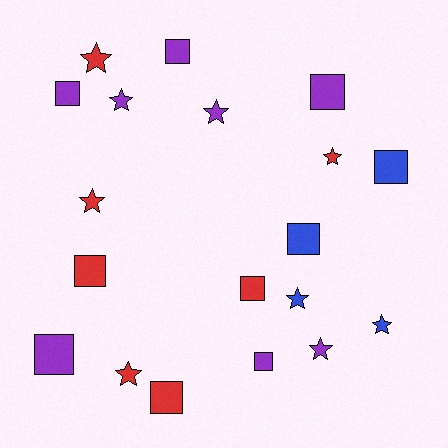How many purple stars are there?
There are 3 purple stars.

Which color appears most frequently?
Purple, with 8 objects.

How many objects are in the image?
There are 19 objects.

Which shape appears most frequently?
Square, with 10 objects.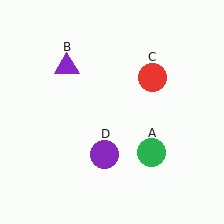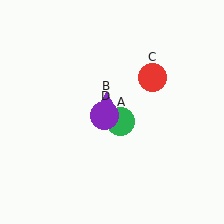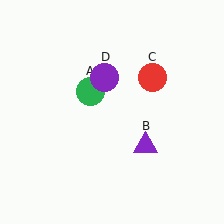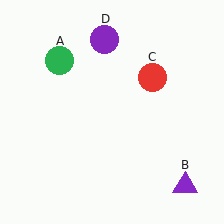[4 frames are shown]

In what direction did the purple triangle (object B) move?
The purple triangle (object B) moved down and to the right.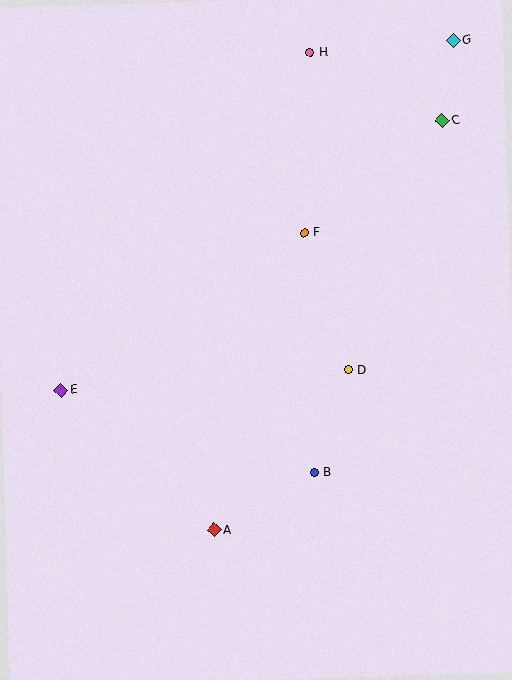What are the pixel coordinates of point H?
Point H is at (310, 52).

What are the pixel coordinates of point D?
Point D is at (348, 370).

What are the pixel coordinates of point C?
Point C is at (442, 121).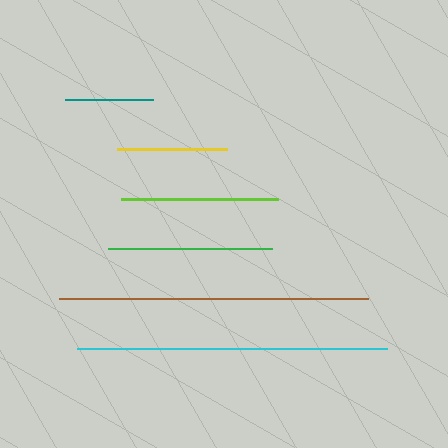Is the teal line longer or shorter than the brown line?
The brown line is longer than the teal line.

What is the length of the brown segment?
The brown segment is approximately 309 pixels long.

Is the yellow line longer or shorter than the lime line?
The lime line is longer than the yellow line.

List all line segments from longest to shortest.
From longest to shortest: cyan, brown, green, lime, yellow, teal.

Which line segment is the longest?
The cyan line is the longest at approximately 311 pixels.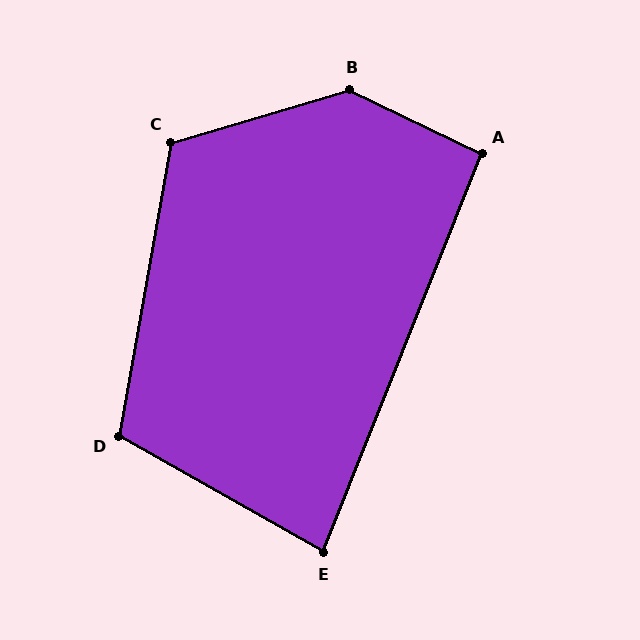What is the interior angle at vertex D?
Approximately 110 degrees (obtuse).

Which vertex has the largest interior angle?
B, at approximately 138 degrees.